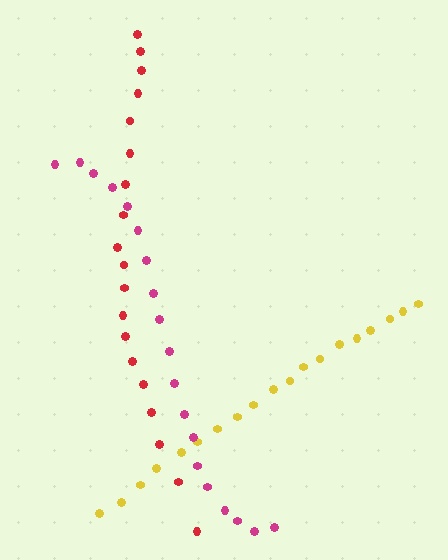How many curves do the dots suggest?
There are 3 distinct paths.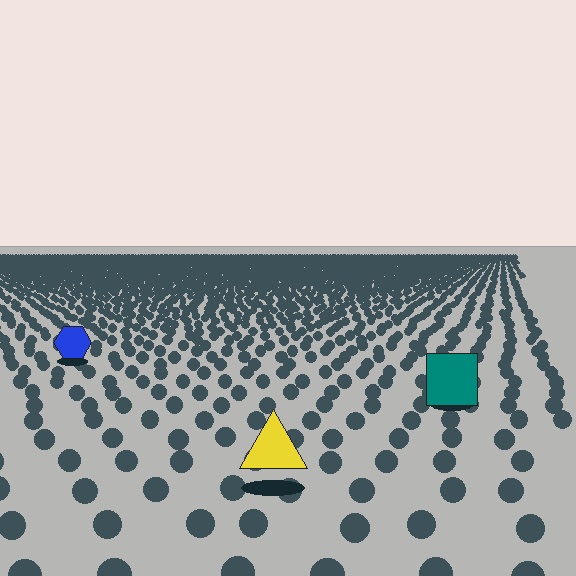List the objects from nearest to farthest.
From nearest to farthest: the yellow triangle, the teal square, the blue hexagon.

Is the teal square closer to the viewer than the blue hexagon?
Yes. The teal square is closer — you can tell from the texture gradient: the ground texture is coarser near it.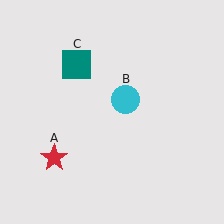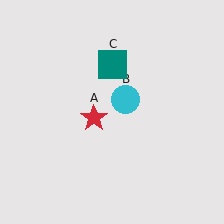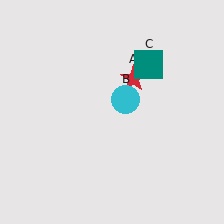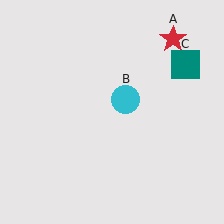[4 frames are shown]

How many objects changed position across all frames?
2 objects changed position: red star (object A), teal square (object C).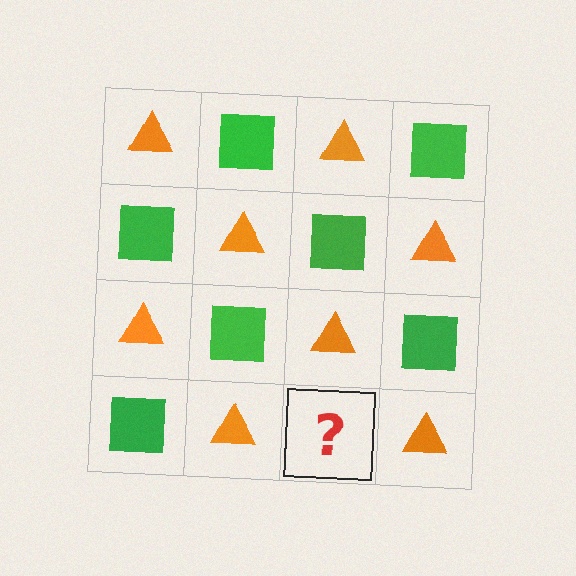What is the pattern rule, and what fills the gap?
The rule is that it alternates orange triangle and green square in a checkerboard pattern. The gap should be filled with a green square.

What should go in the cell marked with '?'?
The missing cell should contain a green square.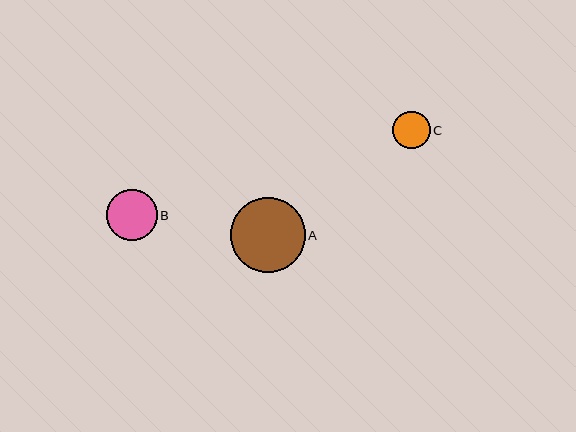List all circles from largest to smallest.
From largest to smallest: A, B, C.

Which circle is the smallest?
Circle C is the smallest with a size of approximately 37 pixels.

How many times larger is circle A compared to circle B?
Circle A is approximately 1.5 times the size of circle B.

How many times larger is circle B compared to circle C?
Circle B is approximately 1.4 times the size of circle C.